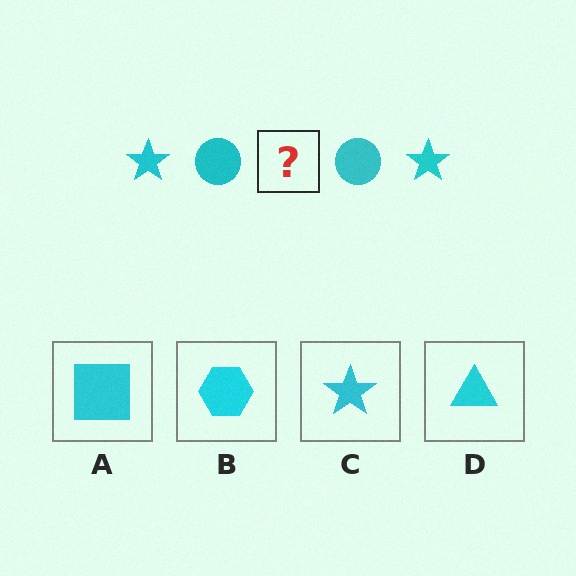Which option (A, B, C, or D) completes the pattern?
C.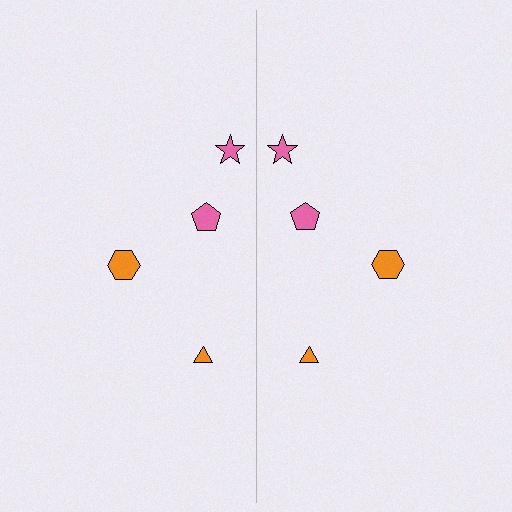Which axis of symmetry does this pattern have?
The pattern has a vertical axis of symmetry running through the center of the image.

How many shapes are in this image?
There are 8 shapes in this image.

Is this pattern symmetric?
Yes, this pattern has bilateral (reflection) symmetry.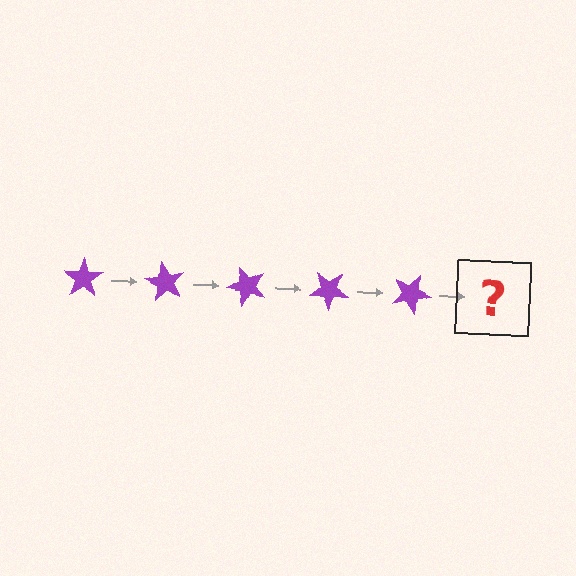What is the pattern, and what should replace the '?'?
The pattern is that the star rotates 60 degrees each step. The '?' should be a purple star rotated 300 degrees.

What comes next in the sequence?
The next element should be a purple star rotated 300 degrees.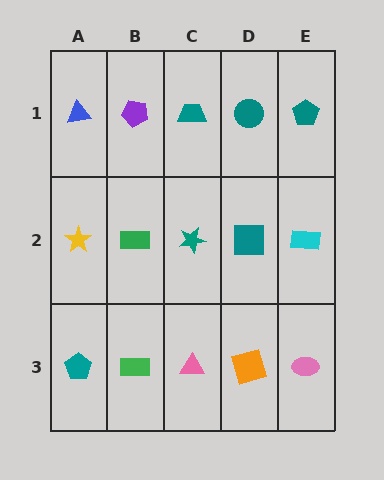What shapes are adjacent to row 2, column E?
A teal pentagon (row 1, column E), a pink ellipse (row 3, column E), a teal square (row 2, column D).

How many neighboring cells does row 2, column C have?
4.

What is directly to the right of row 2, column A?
A green rectangle.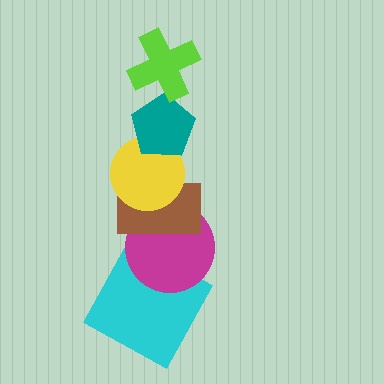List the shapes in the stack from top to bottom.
From top to bottom: the lime cross, the teal pentagon, the yellow circle, the brown rectangle, the magenta circle, the cyan square.